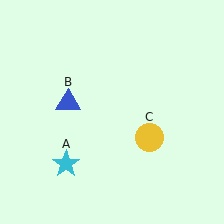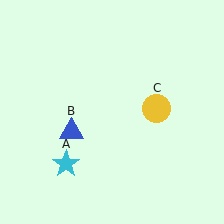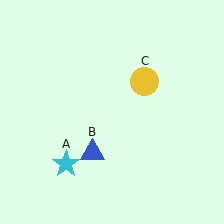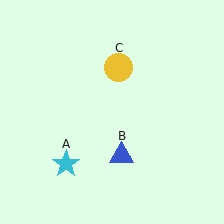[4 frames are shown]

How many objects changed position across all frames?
2 objects changed position: blue triangle (object B), yellow circle (object C).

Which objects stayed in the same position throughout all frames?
Cyan star (object A) remained stationary.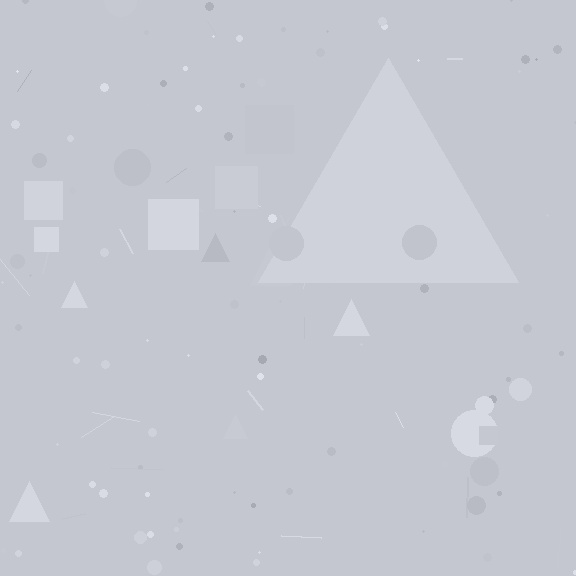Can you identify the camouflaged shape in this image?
The camouflaged shape is a triangle.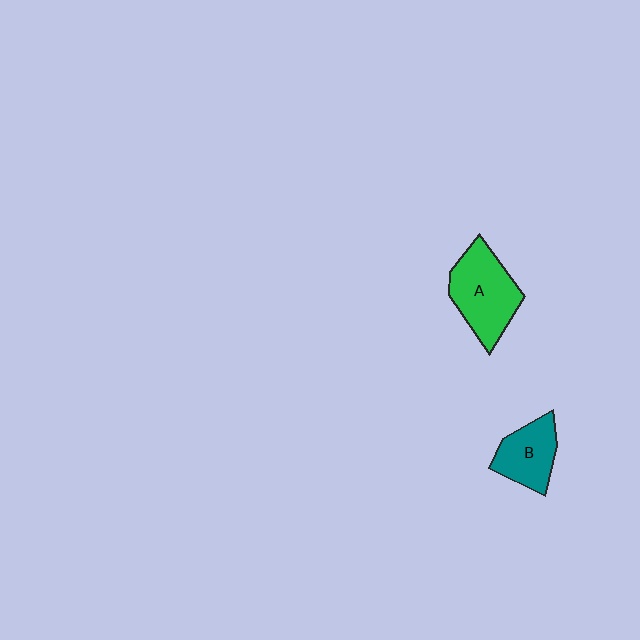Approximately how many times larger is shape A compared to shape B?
Approximately 1.4 times.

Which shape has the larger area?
Shape A (green).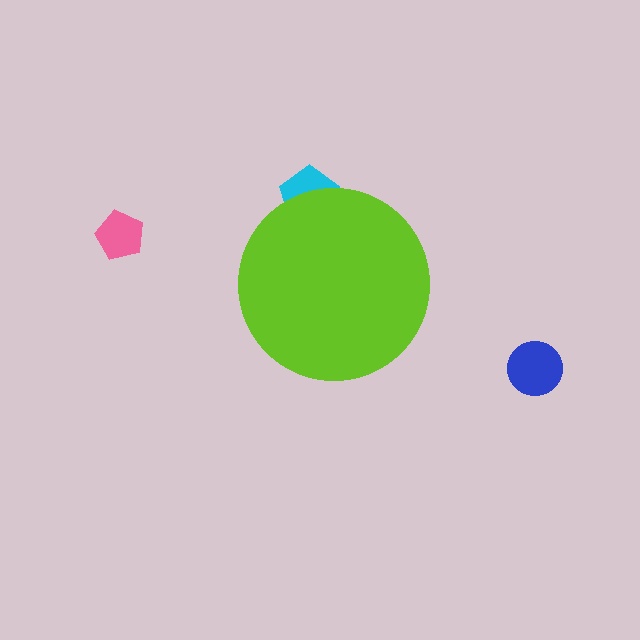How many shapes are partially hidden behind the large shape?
1 shape is partially hidden.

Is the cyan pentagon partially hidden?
Yes, the cyan pentagon is partially hidden behind the lime circle.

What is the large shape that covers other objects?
A lime circle.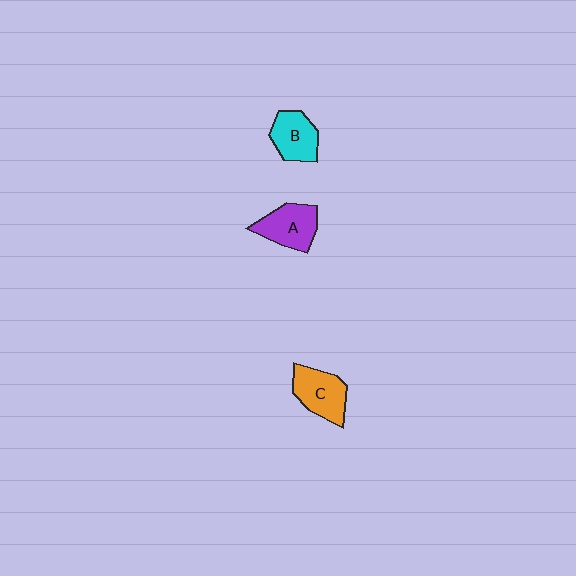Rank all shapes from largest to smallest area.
From largest to smallest: C (orange), A (purple), B (cyan).